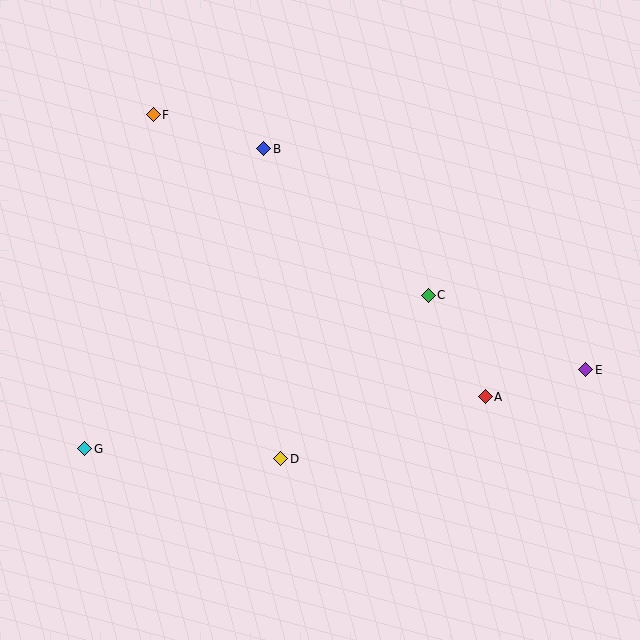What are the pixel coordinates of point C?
Point C is at (428, 295).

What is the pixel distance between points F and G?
The distance between F and G is 341 pixels.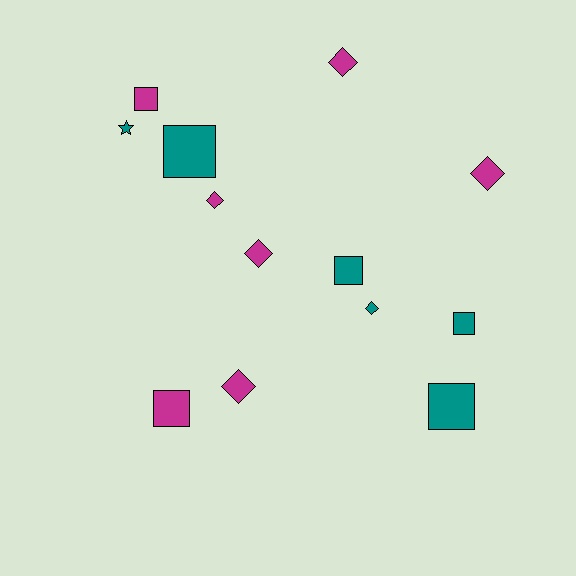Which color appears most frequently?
Magenta, with 7 objects.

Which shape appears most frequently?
Diamond, with 6 objects.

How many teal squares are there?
There are 4 teal squares.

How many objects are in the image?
There are 13 objects.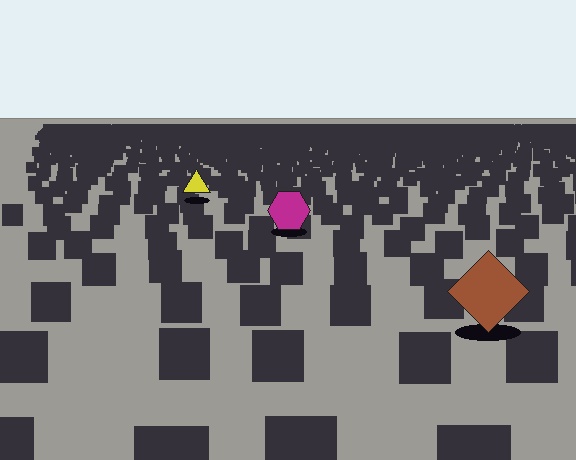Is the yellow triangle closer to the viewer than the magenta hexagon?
No. The magenta hexagon is closer — you can tell from the texture gradient: the ground texture is coarser near it.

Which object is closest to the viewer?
The brown diamond is closest. The texture marks near it are larger and more spread out.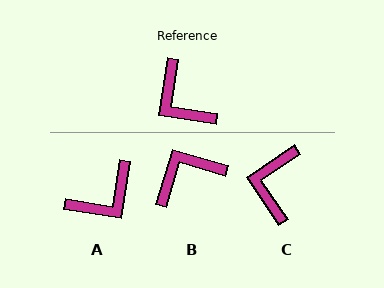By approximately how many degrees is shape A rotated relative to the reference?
Approximately 90 degrees counter-clockwise.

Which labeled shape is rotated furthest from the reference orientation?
B, about 98 degrees away.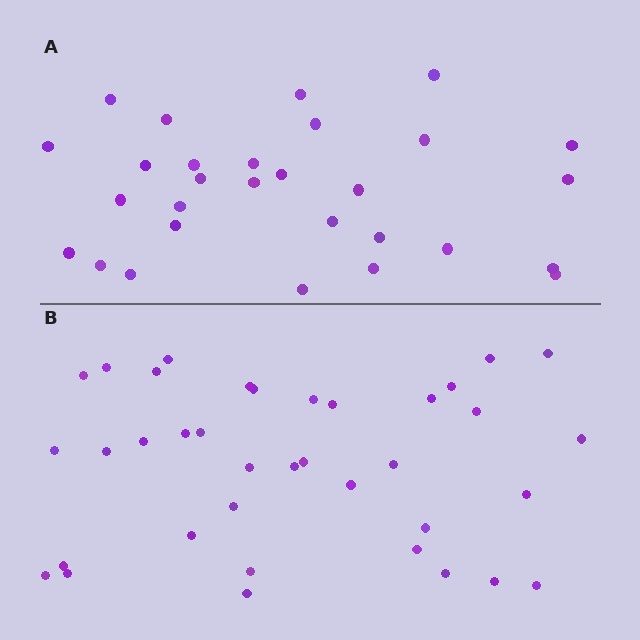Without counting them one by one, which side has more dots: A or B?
Region B (the bottom region) has more dots.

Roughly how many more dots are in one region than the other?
Region B has roughly 8 or so more dots than region A.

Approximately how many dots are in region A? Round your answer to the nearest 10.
About 30 dots. (The exact count is 29, which rounds to 30.)